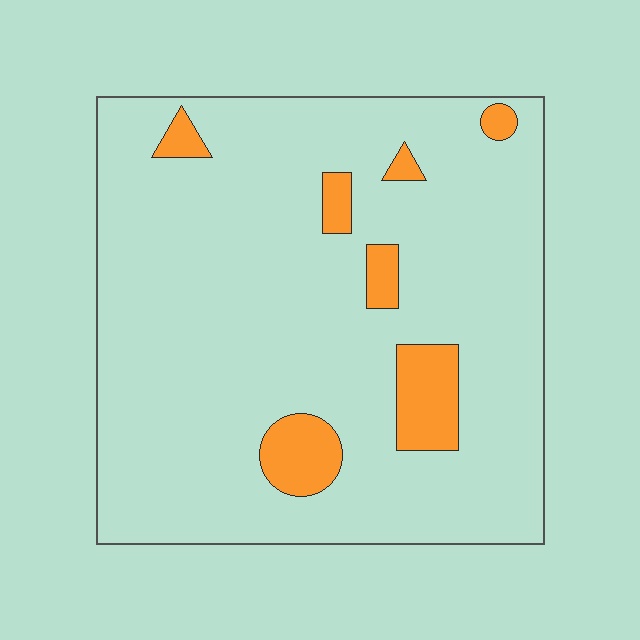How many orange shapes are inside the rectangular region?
7.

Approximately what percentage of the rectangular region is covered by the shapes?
Approximately 10%.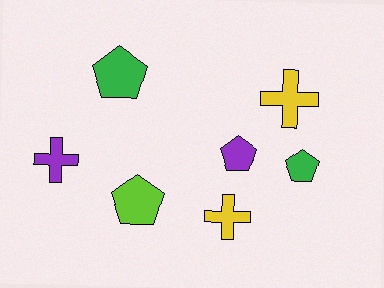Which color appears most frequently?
Purple, with 2 objects.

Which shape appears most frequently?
Pentagon, with 4 objects.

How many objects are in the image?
There are 7 objects.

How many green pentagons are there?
There are 2 green pentagons.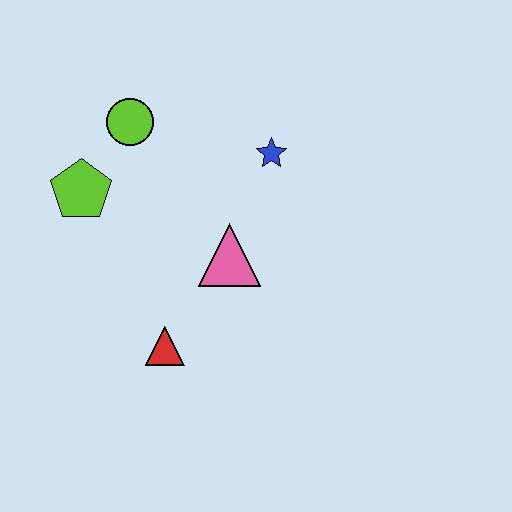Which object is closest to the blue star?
The pink triangle is closest to the blue star.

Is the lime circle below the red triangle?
No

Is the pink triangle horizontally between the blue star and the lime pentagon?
Yes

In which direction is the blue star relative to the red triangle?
The blue star is above the red triangle.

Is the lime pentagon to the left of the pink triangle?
Yes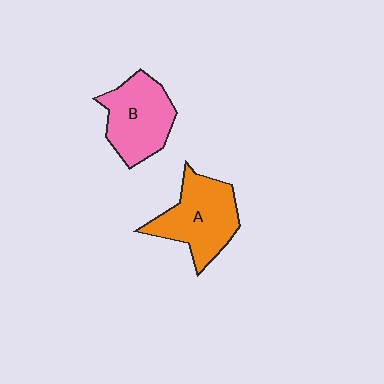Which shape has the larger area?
Shape A (orange).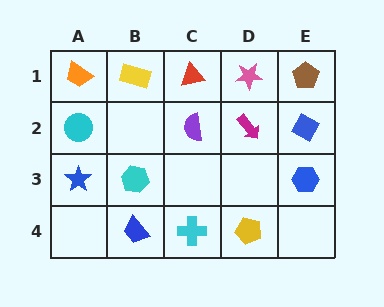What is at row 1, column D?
A pink star.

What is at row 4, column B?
A blue trapezoid.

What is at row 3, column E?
A blue hexagon.